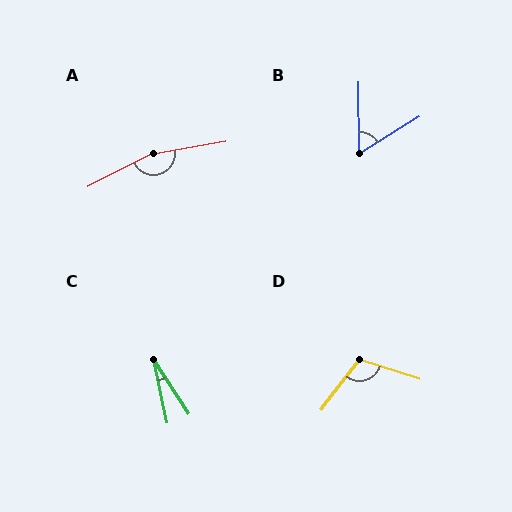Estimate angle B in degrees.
Approximately 59 degrees.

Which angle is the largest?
A, at approximately 162 degrees.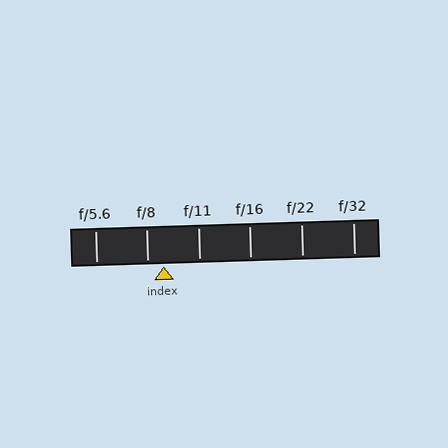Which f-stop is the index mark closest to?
The index mark is closest to f/8.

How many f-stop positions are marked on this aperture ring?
There are 6 f-stop positions marked.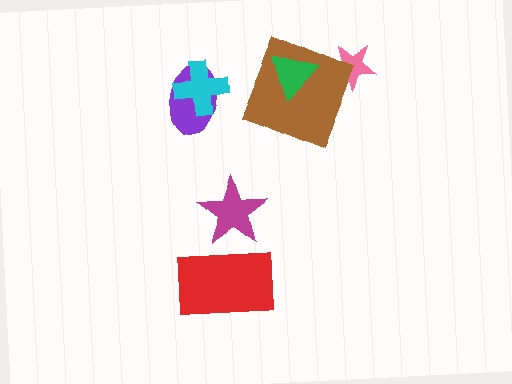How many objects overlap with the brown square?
2 objects overlap with the brown square.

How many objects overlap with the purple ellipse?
1 object overlaps with the purple ellipse.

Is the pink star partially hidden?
Yes, it is partially covered by another shape.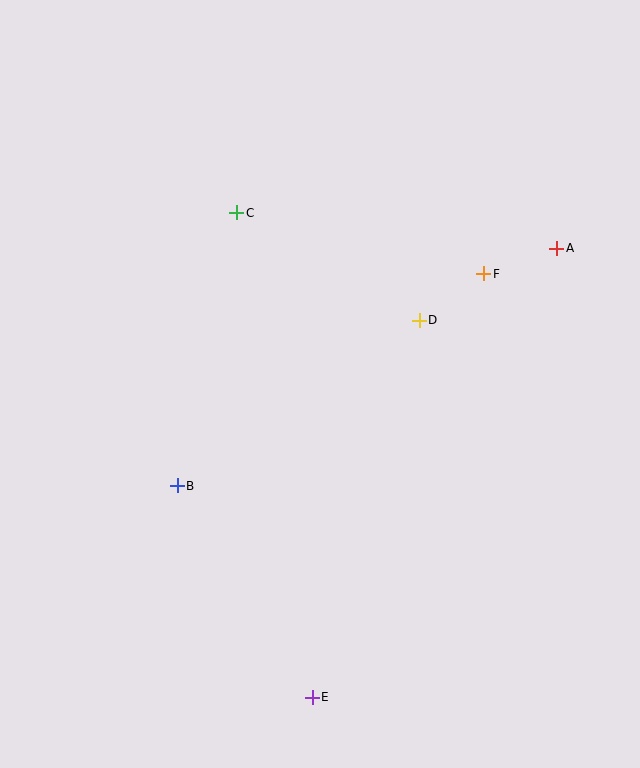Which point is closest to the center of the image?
Point D at (419, 320) is closest to the center.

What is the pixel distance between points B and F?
The distance between B and F is 373 pixels.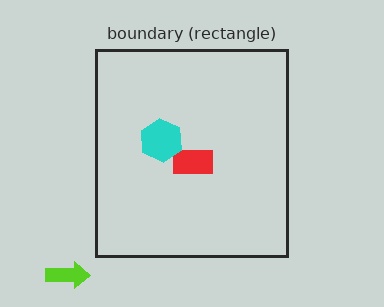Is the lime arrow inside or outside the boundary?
Outside.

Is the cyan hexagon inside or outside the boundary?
Inside.